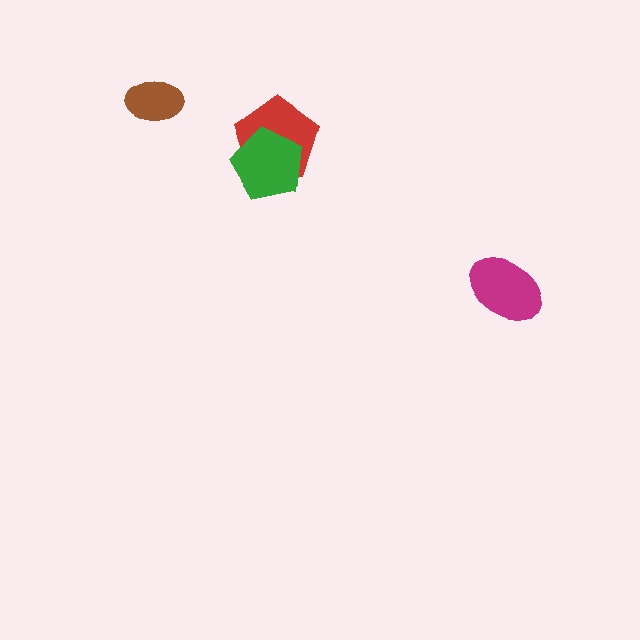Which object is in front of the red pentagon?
The green pentagon is in front of the red pentagon.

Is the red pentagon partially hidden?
Yes, it is partially covered by another shape.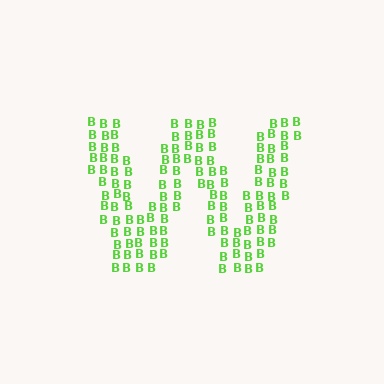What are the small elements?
The small elements are letter B's.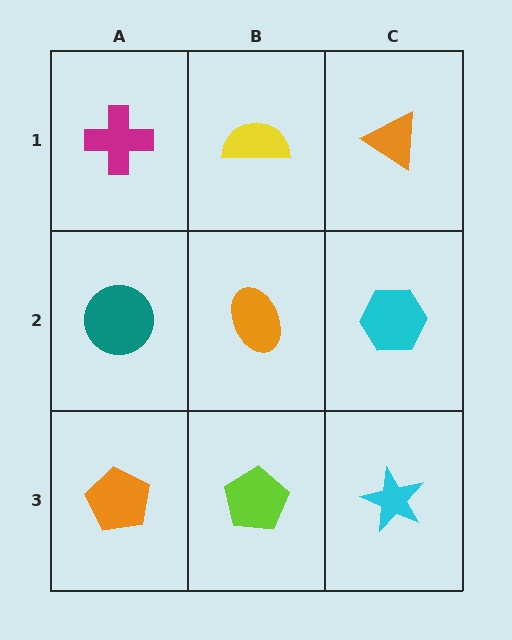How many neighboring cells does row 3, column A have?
2.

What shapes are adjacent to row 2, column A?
A magenta cross (row 1, column A), an orange pentagon (row 3, column A), an orange ellipse (row 2, column B).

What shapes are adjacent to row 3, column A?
A teal circle (row 2, column A), a lime pentagon (row 3, column B).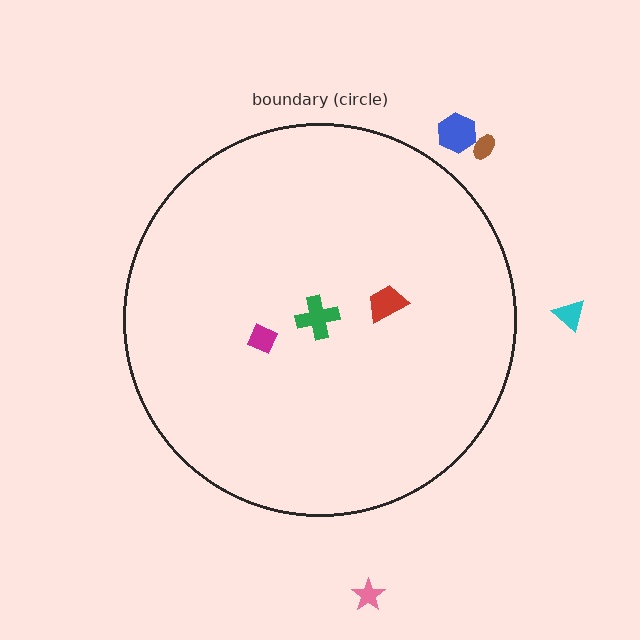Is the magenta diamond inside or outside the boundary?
Inside.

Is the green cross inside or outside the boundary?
Inside.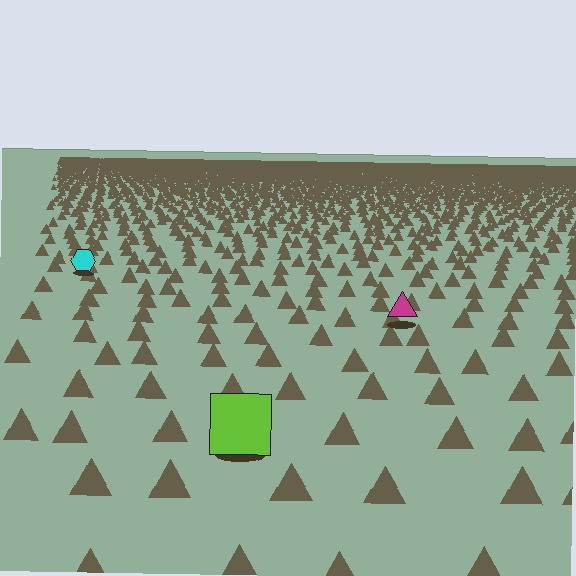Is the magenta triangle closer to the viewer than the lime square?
No. The lime square is closer — you can tell from the texture gradient: the ground texture is coarser near it.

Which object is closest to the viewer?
The lime square is closest. The texture marks near it are larger and more spread out.